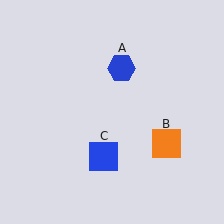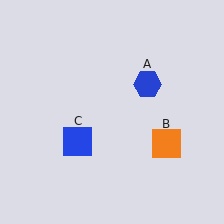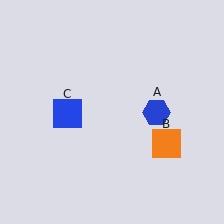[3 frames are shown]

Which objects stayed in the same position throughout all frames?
Orange square (object B) remained stationary.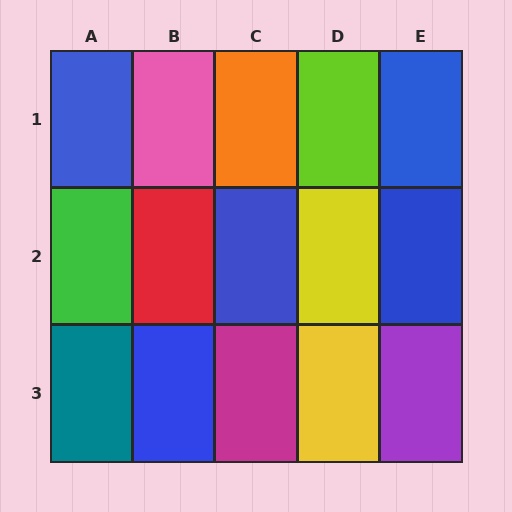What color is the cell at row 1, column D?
Lime.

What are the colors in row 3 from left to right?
Teal, blue, magenta, yellow, purple.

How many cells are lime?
1 cell is lime.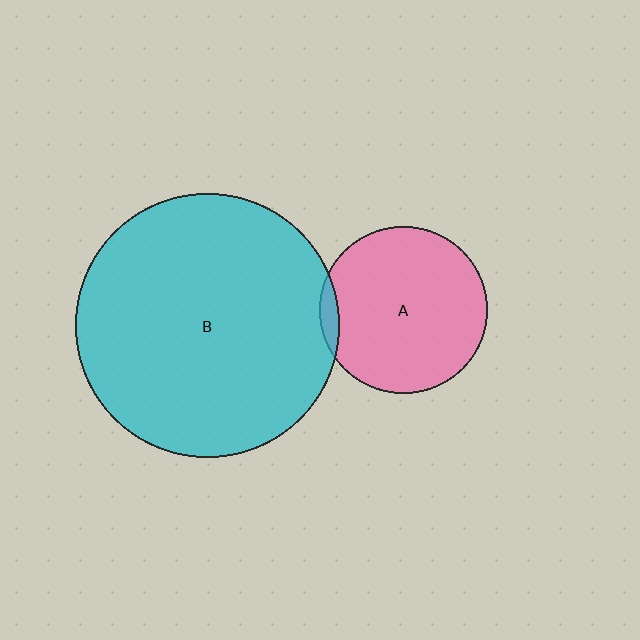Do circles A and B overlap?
Yes.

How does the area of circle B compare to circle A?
Approximately 2.5 times.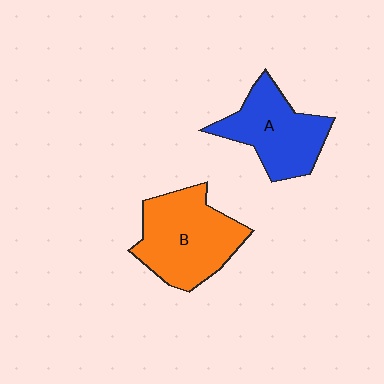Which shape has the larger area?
Shape B (orange).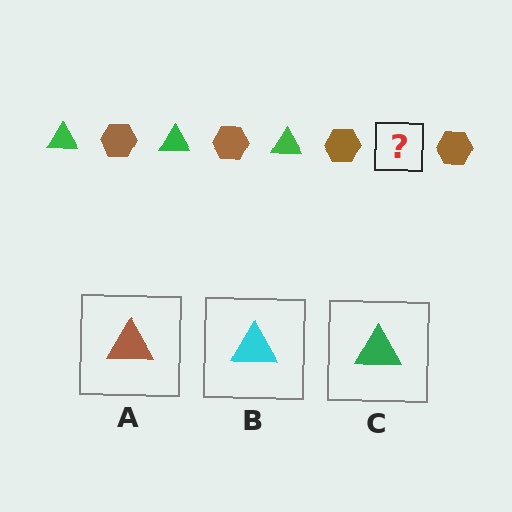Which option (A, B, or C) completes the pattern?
C.